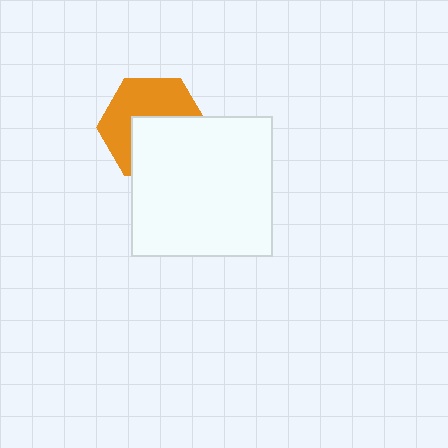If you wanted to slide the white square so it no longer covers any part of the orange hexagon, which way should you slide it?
Slide it down — that is the most direct way to separate the two shapes.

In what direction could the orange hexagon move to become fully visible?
The orange hexagon could move up. That would shift it out from behind the white square entirely.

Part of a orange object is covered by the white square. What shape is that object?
It is a hexagon.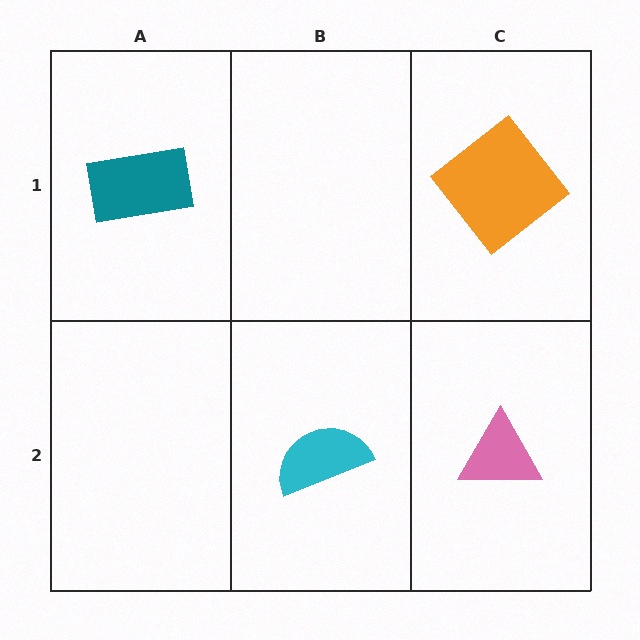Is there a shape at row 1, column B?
No, that cell is empty.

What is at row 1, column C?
An orange diamond.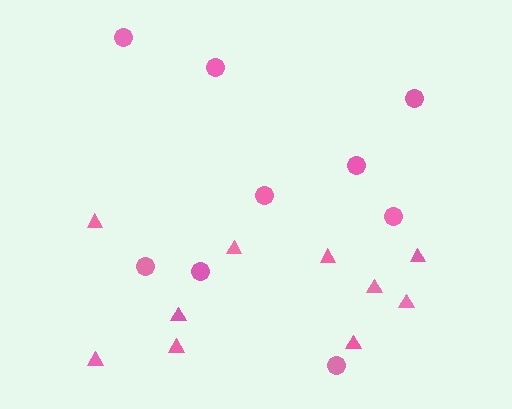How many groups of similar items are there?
There are 2 groups: one group of triangles (10) and one group of circles (9).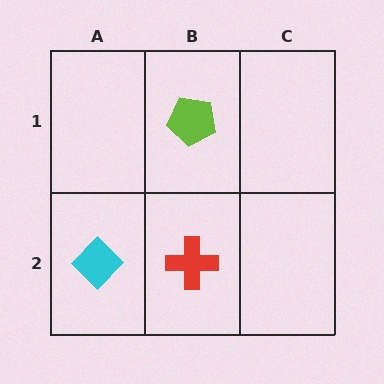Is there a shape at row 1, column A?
No, that cell is empty.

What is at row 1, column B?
A lime pentagon.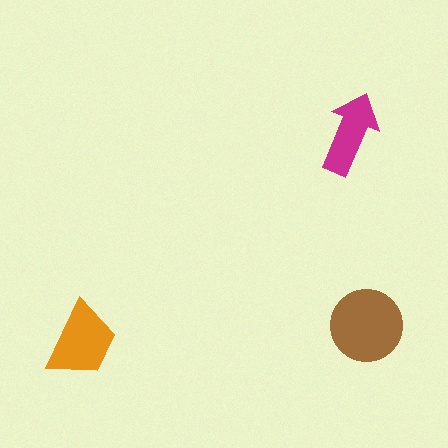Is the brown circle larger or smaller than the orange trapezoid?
Larger.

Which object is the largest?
The brown circle.